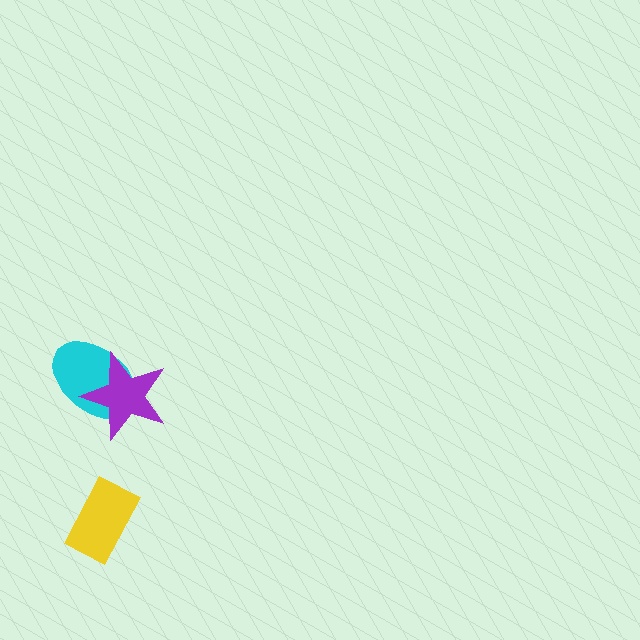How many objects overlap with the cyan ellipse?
1 object overlaps with the cyan ellipse.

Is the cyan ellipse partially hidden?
Yes, it is partially covered by another shape.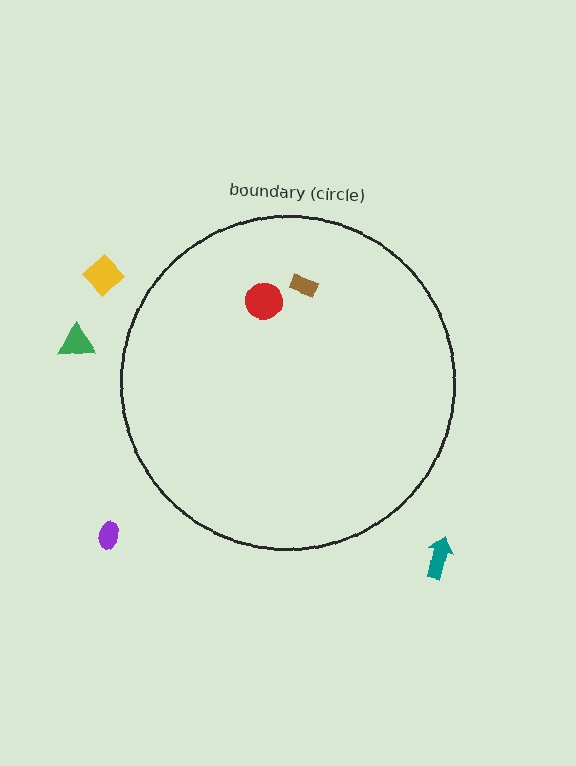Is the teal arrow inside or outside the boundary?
Outside.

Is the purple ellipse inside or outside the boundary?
Outside.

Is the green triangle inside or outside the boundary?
Outside.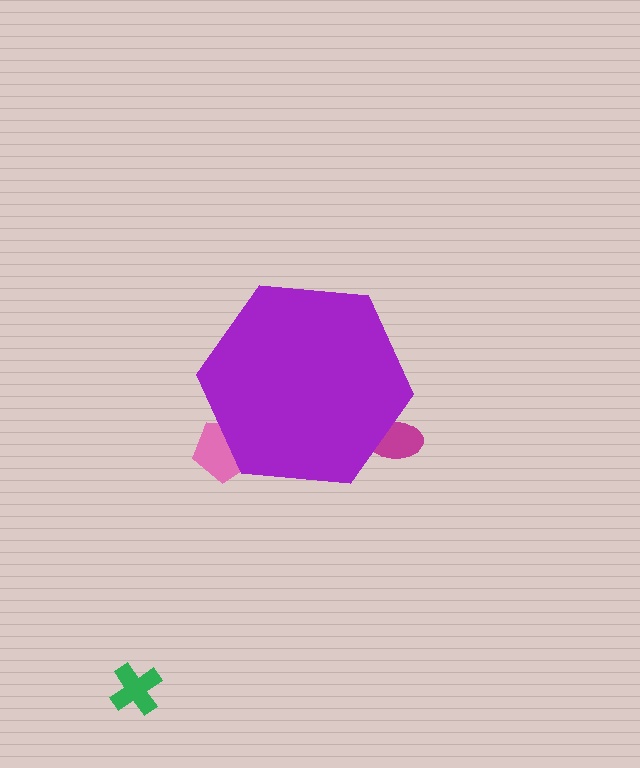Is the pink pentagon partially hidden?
Yes, the pink pentagon is partially hidden behind the purple hexagon.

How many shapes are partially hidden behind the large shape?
2 shapes are partially hidden.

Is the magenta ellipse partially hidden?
Yes, the magenta ellipse is partially hidden behind the purple hexagon.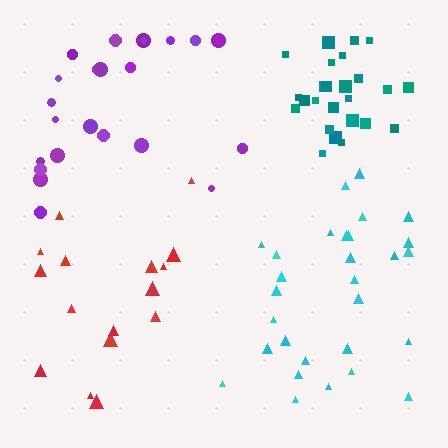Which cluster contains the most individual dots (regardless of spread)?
Cyan (29).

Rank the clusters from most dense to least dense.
teal, cyan, purple, red.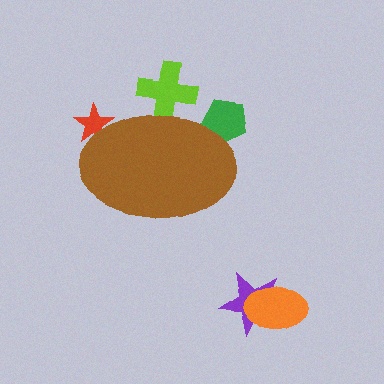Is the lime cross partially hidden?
Yes, the lime cross is partially hidden behind the brown ellipse.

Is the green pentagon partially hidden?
Yes, the green pentagon is partially hidden behind the brown ellipse.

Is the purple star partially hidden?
No, the purple star is fully visible.